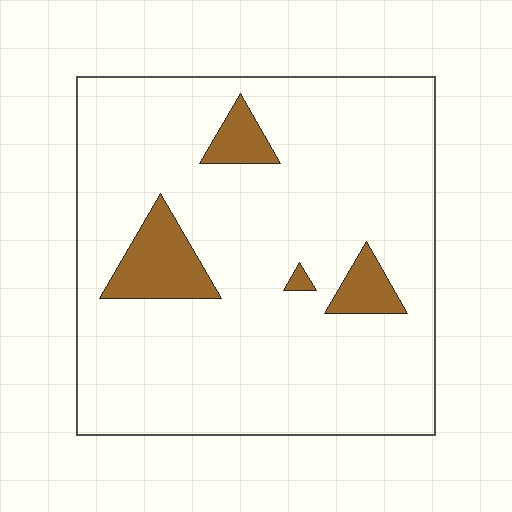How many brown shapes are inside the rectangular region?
4.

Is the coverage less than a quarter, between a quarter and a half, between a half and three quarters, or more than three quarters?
Less than a quarter.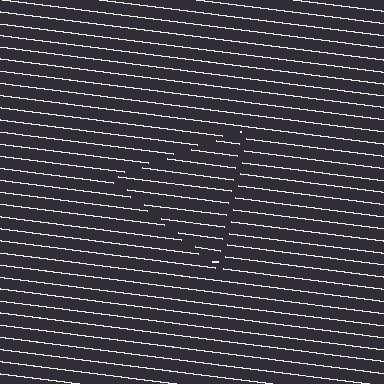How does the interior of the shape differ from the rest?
The interior of the shape contains the same grating, shifted by half a period — the contour is defined by the phase discontinuity where line-ends from the inner and outer gratings abut.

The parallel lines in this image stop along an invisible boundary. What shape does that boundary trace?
An illusory triangle. The interior of the shape contains the same grating, shifted by half a period — the contour is defined by the phase discontinuity where line-ends from the inner and outer gratings abut.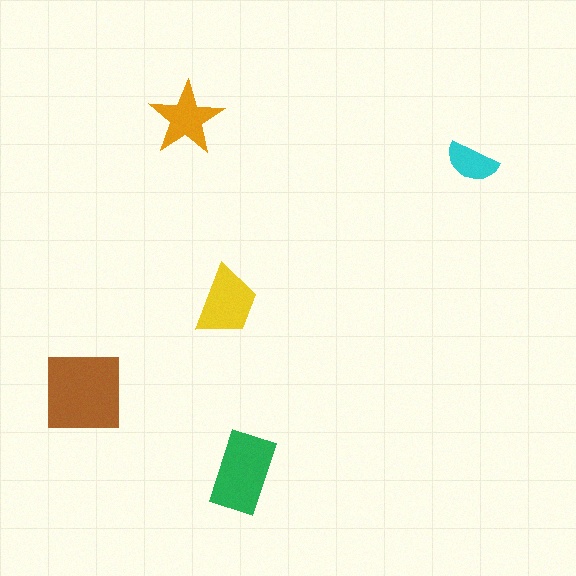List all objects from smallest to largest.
The cyan semicircle, the orange star, the yellow trapezoid, the green rectangle, the brown square.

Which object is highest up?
The orange star is topmost.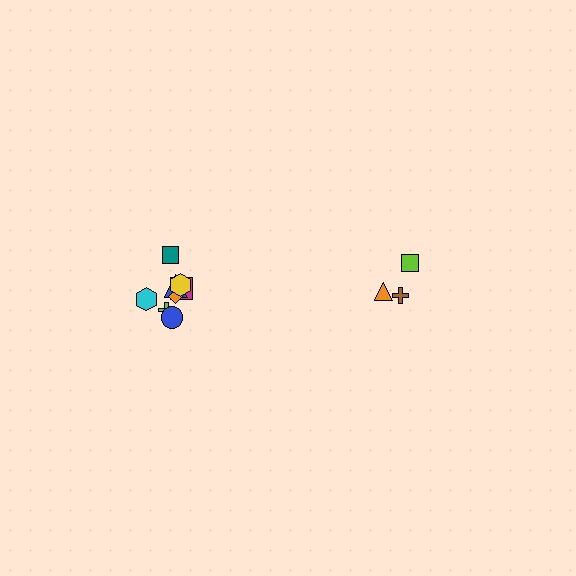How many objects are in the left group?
There are 8 objects.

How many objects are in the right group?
There are 3 objects.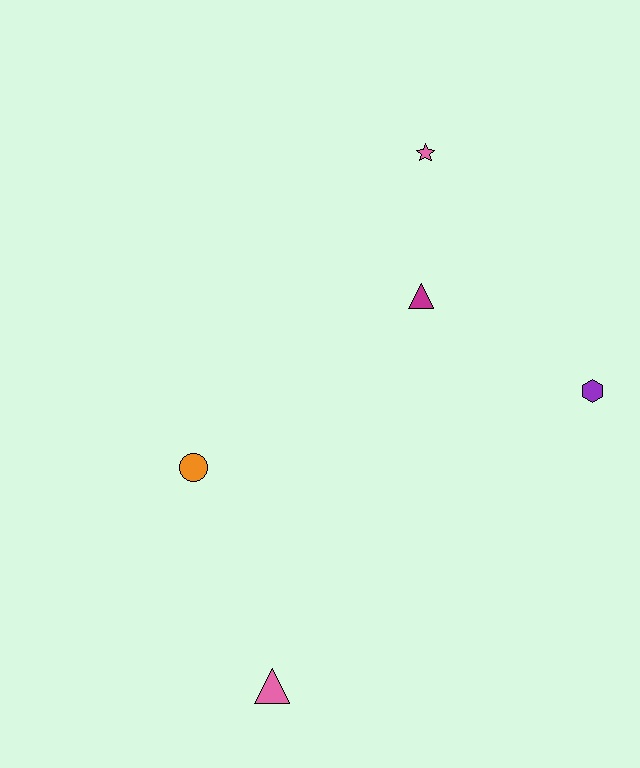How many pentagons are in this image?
There are no pentagons.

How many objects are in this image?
There are 5 objects.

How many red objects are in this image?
There are no red objects.